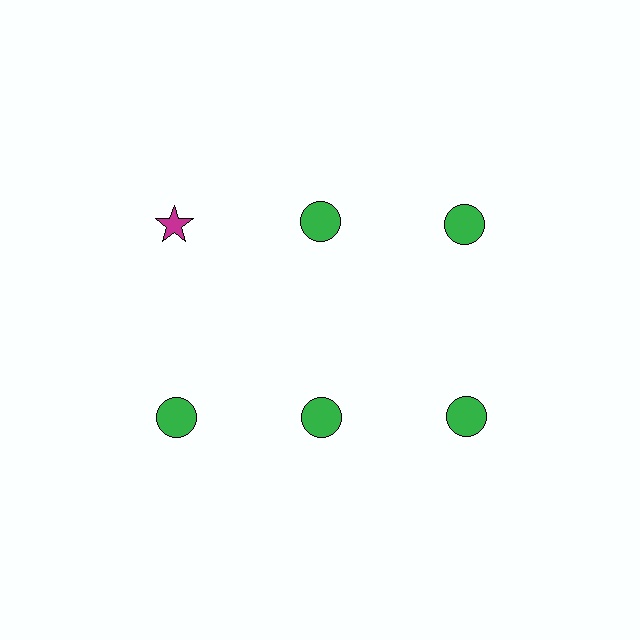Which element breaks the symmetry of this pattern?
The magenta star in the top row, leftmost column breaks the symmetry. All other shapes are green circles.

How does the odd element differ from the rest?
It differs in both color (magenta instead of green) and shape (star instead of circle).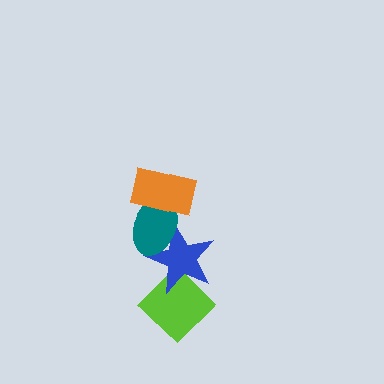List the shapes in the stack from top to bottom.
From top to bottom: the orange rectangle, the teal ellipse, the blue star, the lime diamond.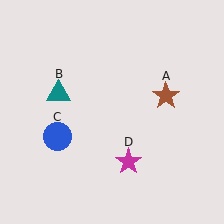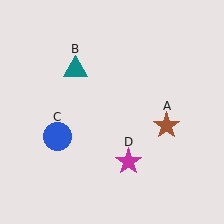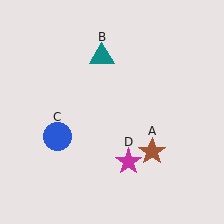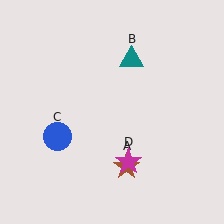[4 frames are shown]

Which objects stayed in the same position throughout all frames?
Blue circle (object C) and magenta star (object D) remained stationary.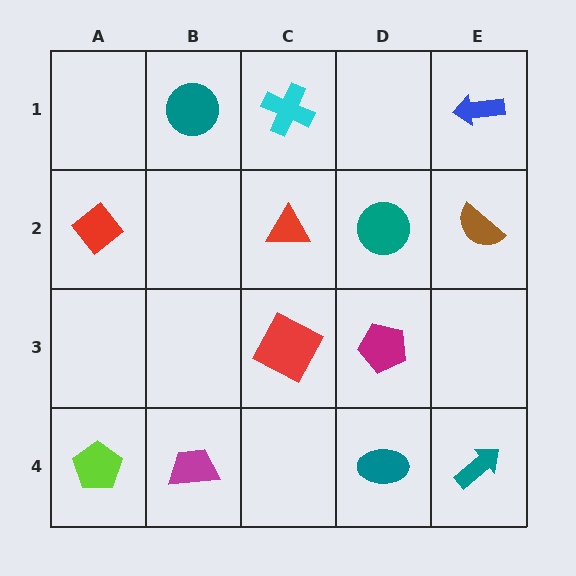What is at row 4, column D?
A teal ellipse.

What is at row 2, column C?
A red triangle.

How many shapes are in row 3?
2 shapes.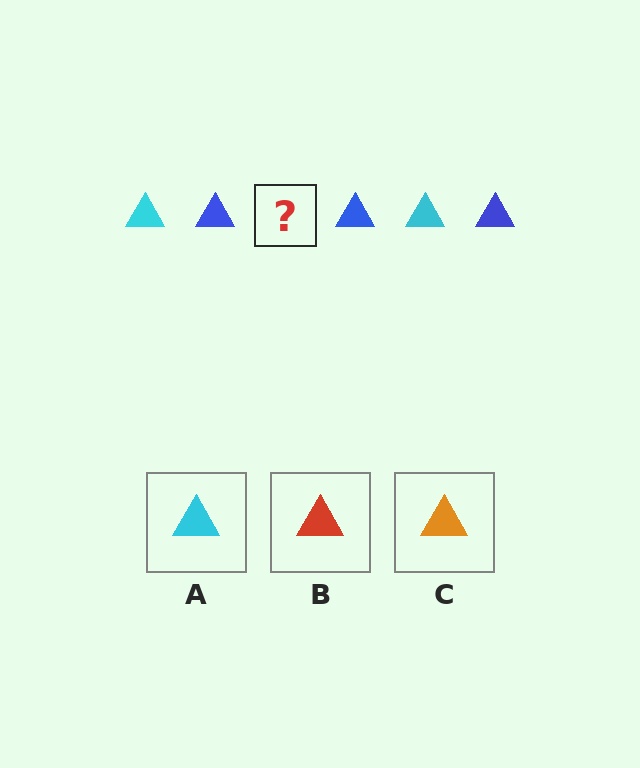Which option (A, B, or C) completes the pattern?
A.